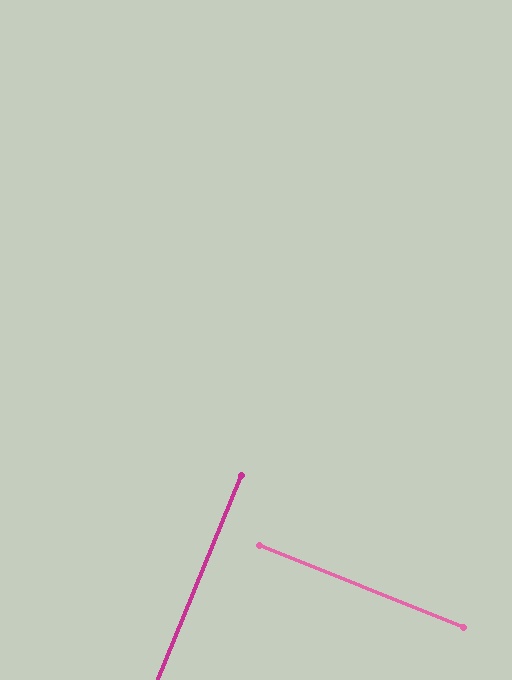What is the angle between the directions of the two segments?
Approximately 90 degrees.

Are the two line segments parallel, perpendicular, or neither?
Perpendicular — they meet at approximately 90°.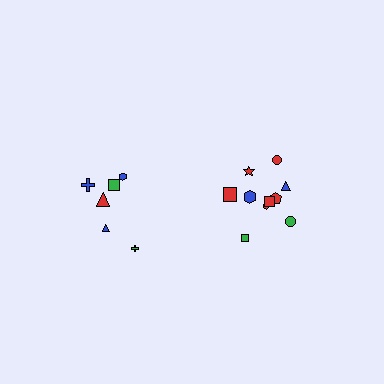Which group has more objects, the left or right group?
The right group.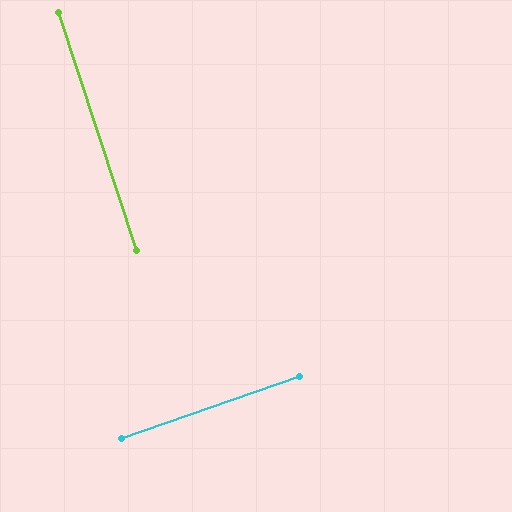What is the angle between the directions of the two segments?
Approximately 89 degrees.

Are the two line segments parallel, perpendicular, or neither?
Perpendicular — they meet at approximately 89°.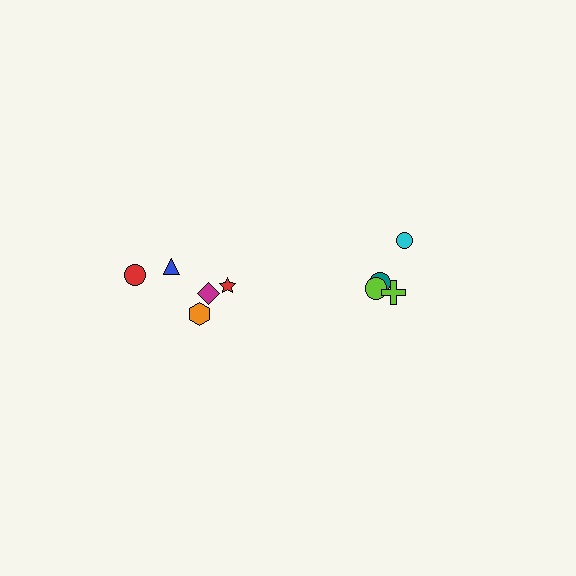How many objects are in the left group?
There are 6 objects.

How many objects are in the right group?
There are 4 objects.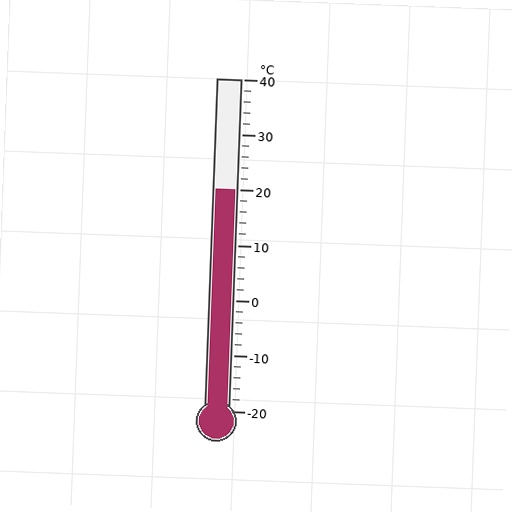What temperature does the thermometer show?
The thermometer shows approximately 20°C.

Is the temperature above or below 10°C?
The temperature is above 10°C.